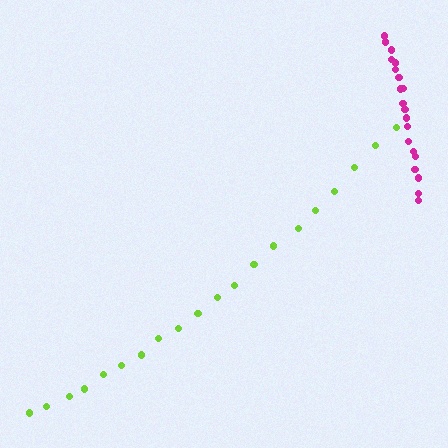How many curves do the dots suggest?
There are 2 distinct paths.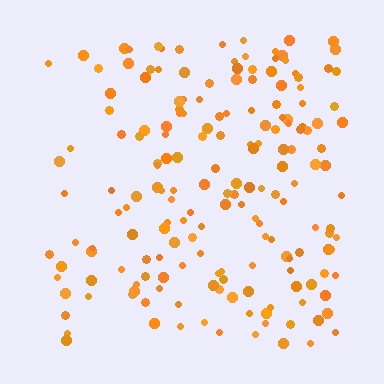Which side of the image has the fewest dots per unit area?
The left.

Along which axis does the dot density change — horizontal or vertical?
Horizontal.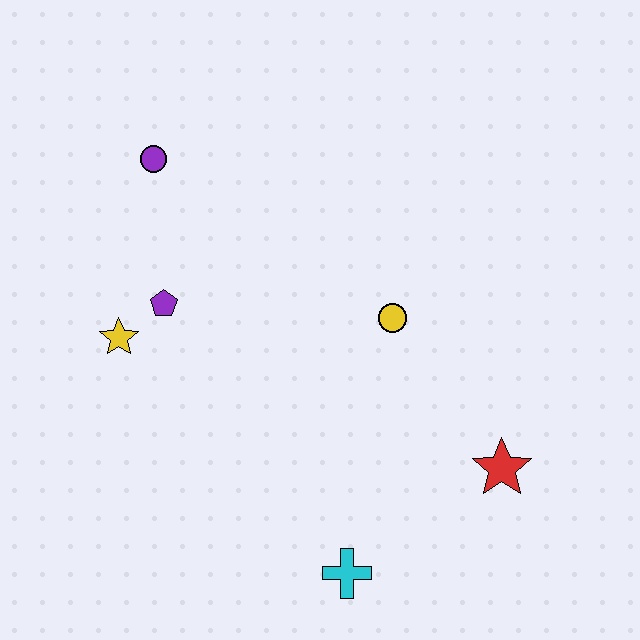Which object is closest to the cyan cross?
The red star is closest to the cyan cross.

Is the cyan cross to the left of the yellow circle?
Yes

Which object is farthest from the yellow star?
The red star is farthest from the yellow star.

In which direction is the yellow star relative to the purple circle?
The yellow star is below the purple circle.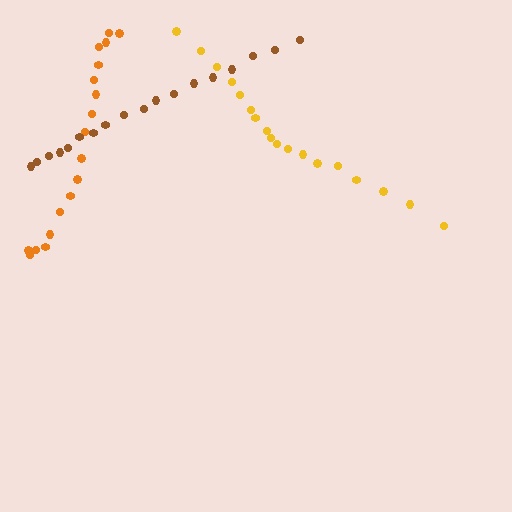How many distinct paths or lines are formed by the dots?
There are 3 distinct paths.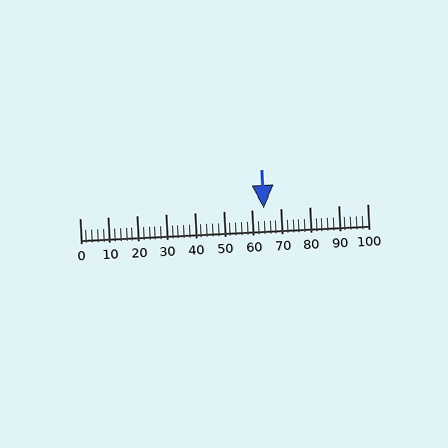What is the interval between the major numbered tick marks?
The major tick marks are spaced 10 units apart.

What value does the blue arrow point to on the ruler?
The blue arrow points to approximately 64.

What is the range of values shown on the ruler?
The ruler shows values from 0 to 100.